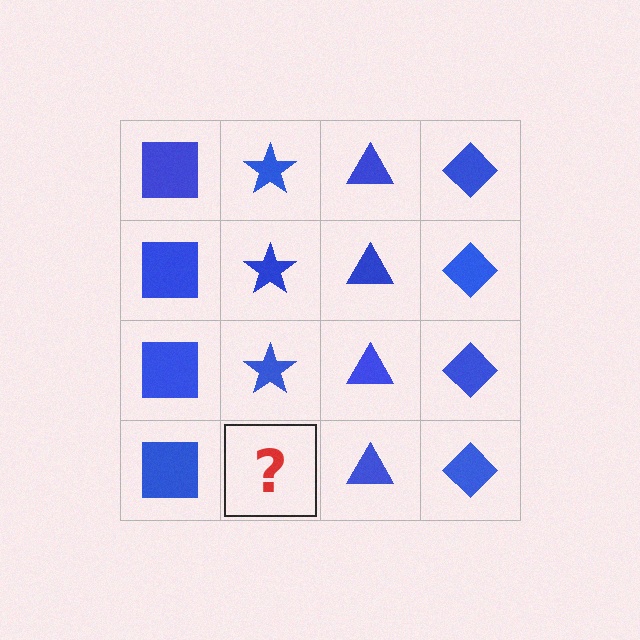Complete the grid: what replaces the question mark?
The question mark should be replaced with a blue star.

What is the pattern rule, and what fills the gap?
The rule is that each column has a consistent shape. The gap should be filled with a blue star.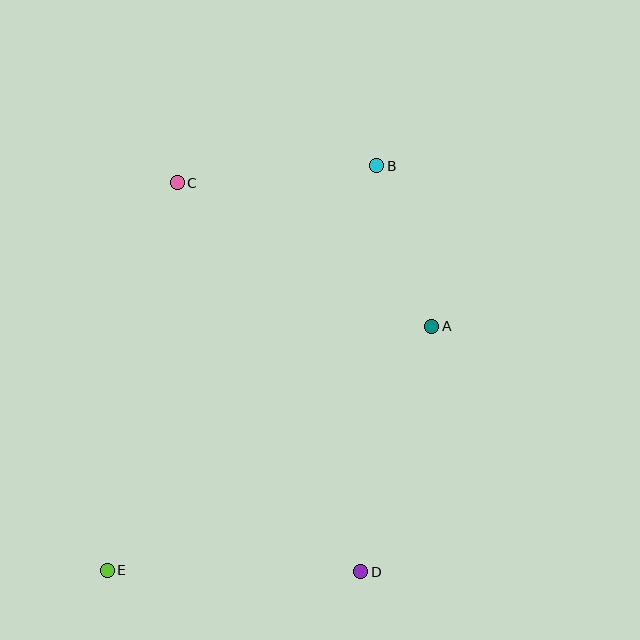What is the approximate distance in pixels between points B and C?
The distance between B and C is approximately 200 pixels.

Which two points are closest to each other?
Points A and B are closest to each other.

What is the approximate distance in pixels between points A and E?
The distance between A and E is approximately 406 pixels.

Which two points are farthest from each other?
Points B and E are farthest from each other.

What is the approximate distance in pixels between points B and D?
The distance between B and D is approximately 406 pixels.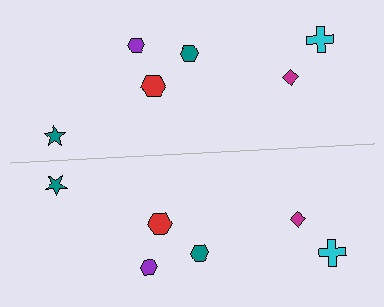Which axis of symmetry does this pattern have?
The pattern has a horizontal axis of symmetry running through the center of the image.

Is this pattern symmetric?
Yes, this pattern has bilateral (reflection) symmetry.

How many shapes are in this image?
There are 12 shapes in this image.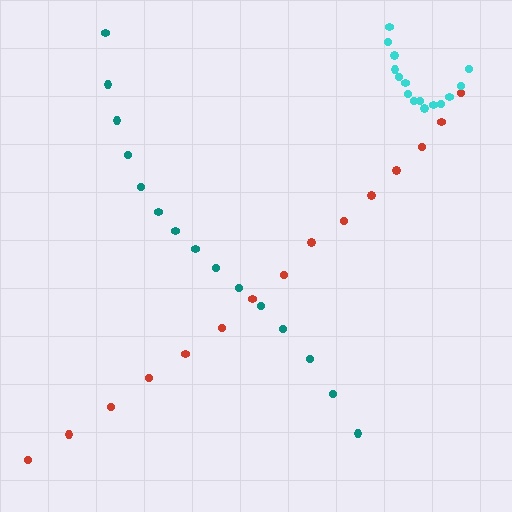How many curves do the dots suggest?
There are 3 distinct paths.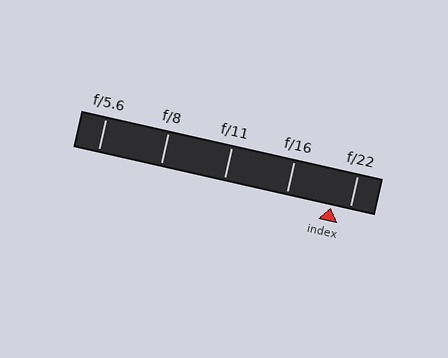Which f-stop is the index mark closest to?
The index mark is closest to f/22.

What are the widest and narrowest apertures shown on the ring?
The widest aperture shown is f/5.6 and the narrowest is f/22.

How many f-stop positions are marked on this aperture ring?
There are 5 f-stop positions marked.